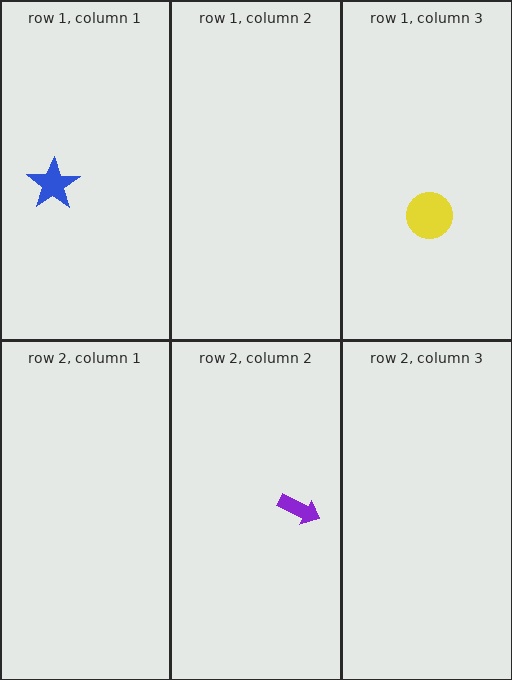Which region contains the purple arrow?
The row 2, column 2 region.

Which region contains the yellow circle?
The row 1, column 3 region.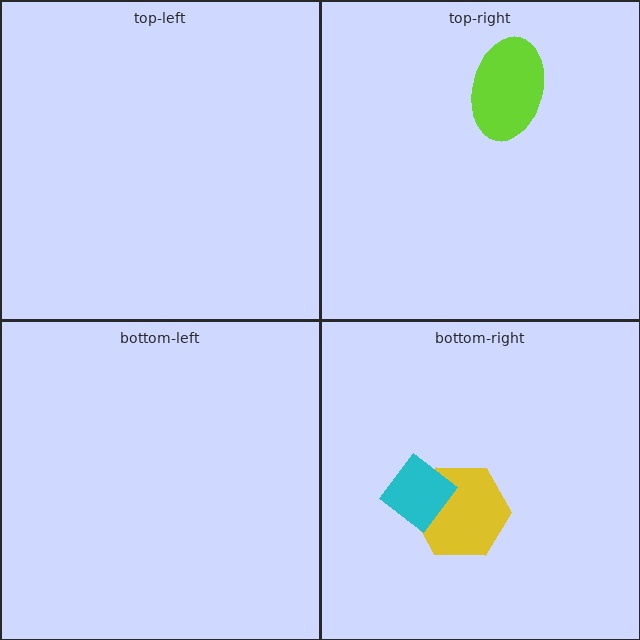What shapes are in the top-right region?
The lime ellipse.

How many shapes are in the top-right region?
1.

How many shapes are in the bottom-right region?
2.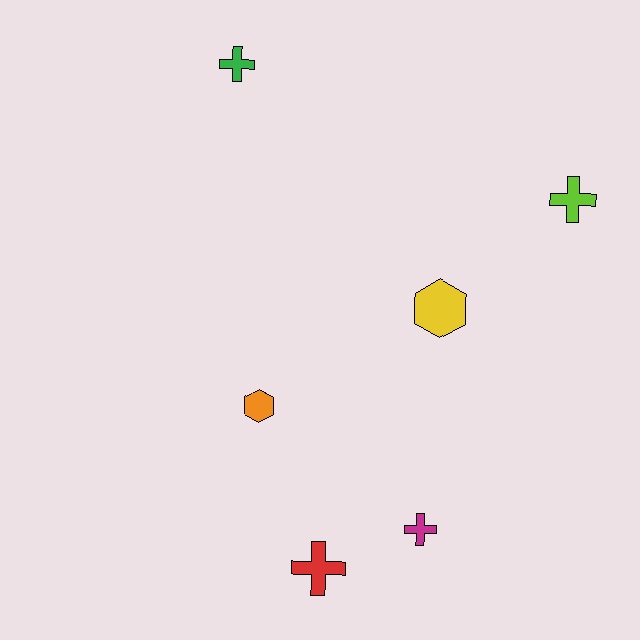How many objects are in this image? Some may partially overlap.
There are 6 objects.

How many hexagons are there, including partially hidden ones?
There are 2 hexagons.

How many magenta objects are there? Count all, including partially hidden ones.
There is 1 magenta object.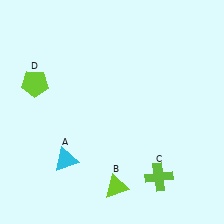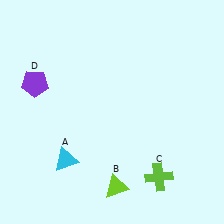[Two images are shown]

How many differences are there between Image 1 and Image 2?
There is 1 difference between the two images.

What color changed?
The pentagon (D) changed from lime in Image 1 to purple in Image 2.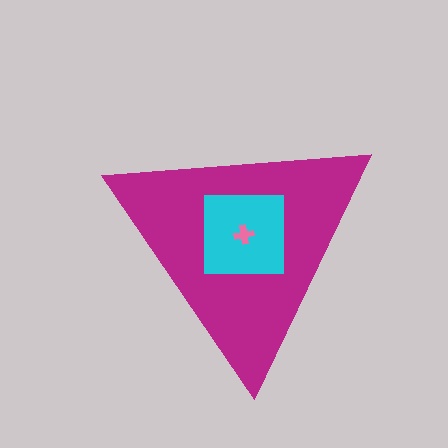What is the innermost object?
The pink cross.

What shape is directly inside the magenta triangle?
The cyan square.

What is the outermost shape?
The magenta triangle.